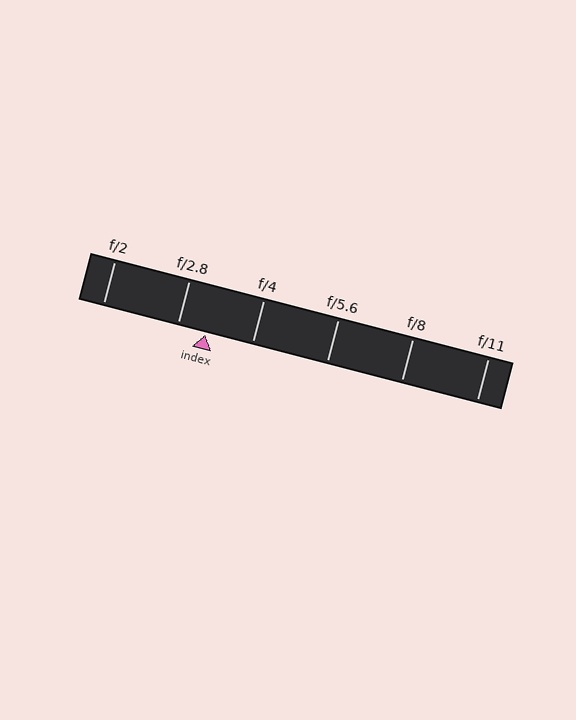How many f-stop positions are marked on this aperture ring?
There are 6 f-stop positions marked.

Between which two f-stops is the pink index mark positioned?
The index mark is between f/2.8 and f/4.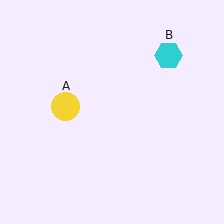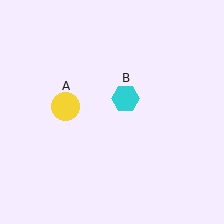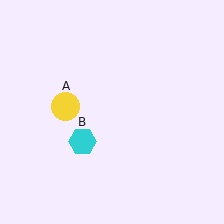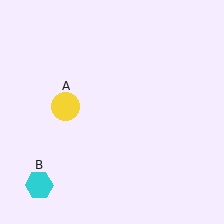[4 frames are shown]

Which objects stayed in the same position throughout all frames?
Yellow circle (object A) remained stationary.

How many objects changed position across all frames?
1 object changed position: cyan hexagon (object B).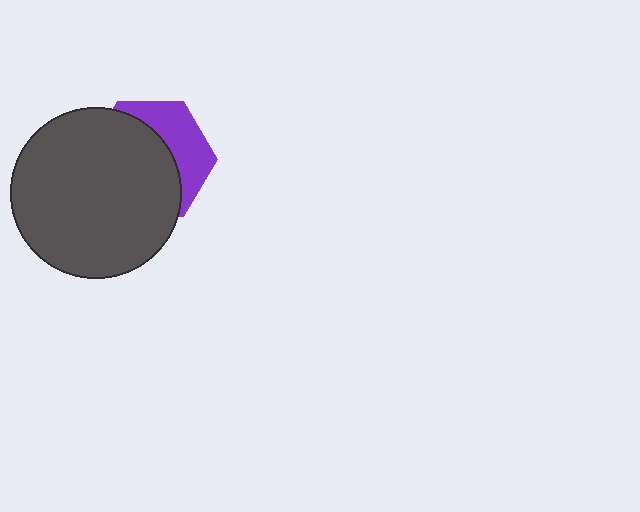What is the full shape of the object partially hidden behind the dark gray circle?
The partially hidden object is a purple hexagon.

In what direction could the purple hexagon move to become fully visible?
The purple hexagon could move toward the upper-right. That would shift it out from behind the dark gray circle entirely.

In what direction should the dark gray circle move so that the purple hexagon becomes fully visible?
The dark gray circle should move toward the lower-left. That is the shortest direction to clear the overlap and leave the purple hexagon fully visible.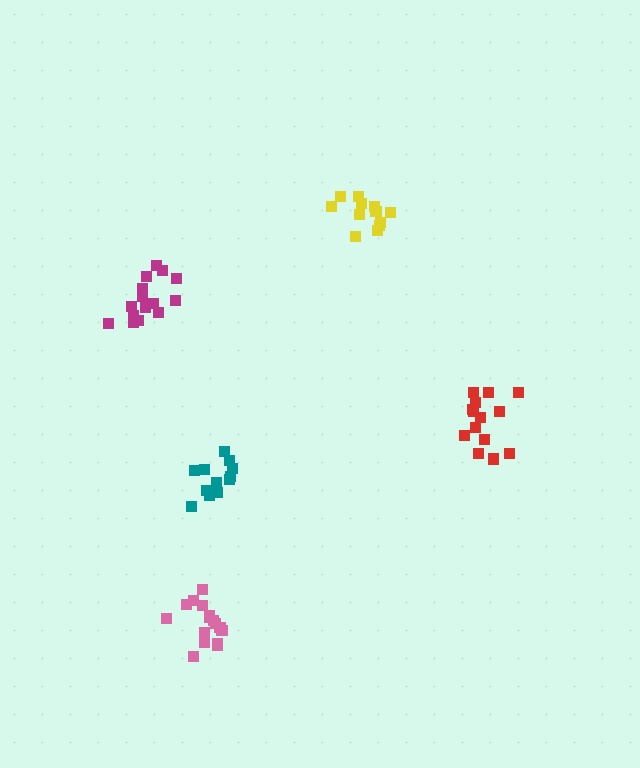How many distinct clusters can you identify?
There are 5 distinct clusters.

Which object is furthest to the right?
The red cluster is rightmost.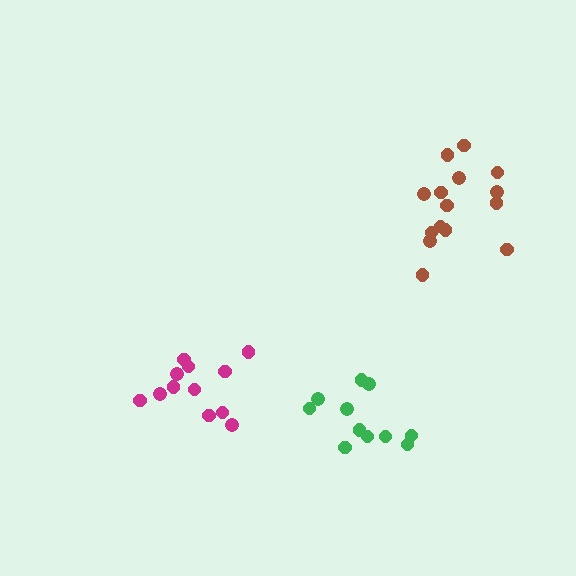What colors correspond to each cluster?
The clusters are colored: magenta, green, brown.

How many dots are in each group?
Group 1: 12 dots, Group 2: 11 dots, Group 3: 15 dots (38 total).